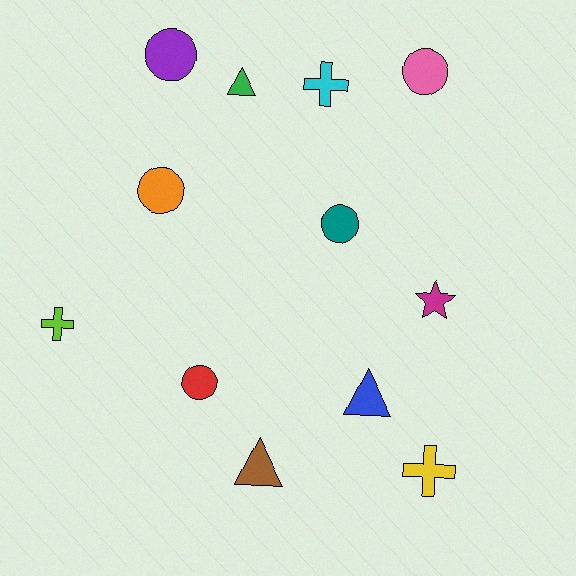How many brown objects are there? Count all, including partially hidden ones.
There is 1 brown object.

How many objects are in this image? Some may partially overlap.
There are 12 objects.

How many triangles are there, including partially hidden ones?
There are 3 triangles.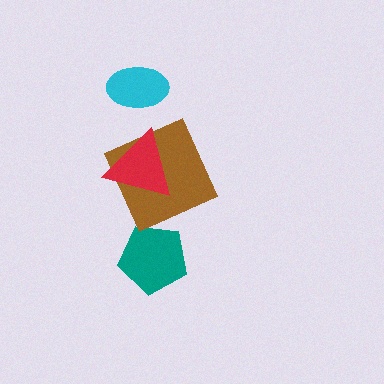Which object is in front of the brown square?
The red triangle is in front of the brown square.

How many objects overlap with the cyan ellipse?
0 objects overlap with the cyan ellipse.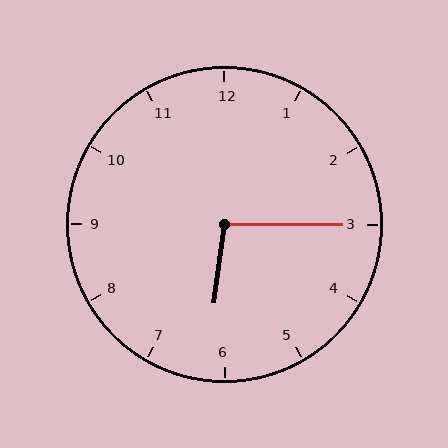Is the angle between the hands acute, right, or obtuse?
It is obtuse.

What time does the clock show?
6:15.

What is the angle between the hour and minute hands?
Approximately 98 degrees.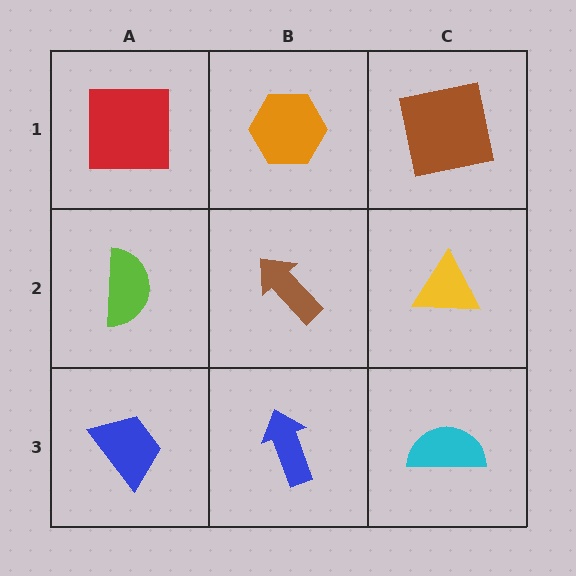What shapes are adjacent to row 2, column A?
A red square (row 1, column A), a blue trapezoid (row 3, column A), a brown arrow (row 2, column B).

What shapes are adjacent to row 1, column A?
A lime semicircle (row 2, column A), an orange hexagon (row 1, column B).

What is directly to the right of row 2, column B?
A yellow triangle.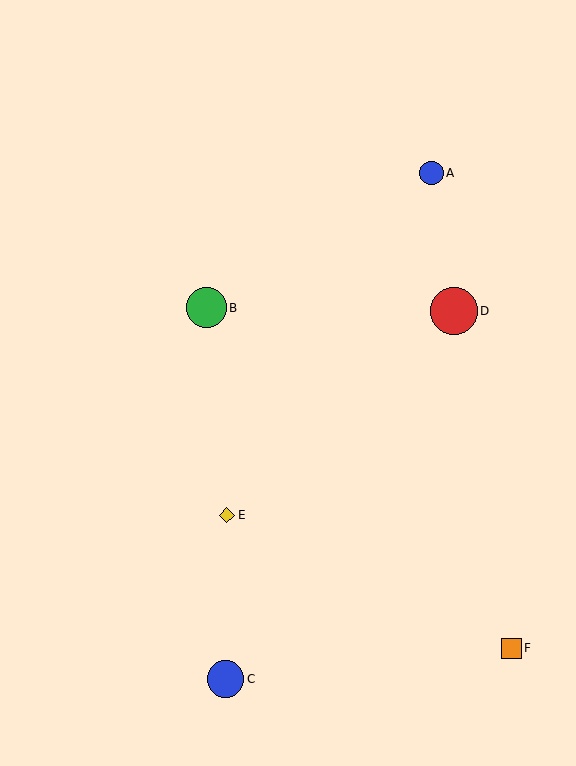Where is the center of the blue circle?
The center of the blue circle is at (225, 679).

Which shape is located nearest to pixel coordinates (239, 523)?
The yellow diamond (labeled E) at (227, 515) is nearest to that location.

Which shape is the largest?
The red circle (labeled D) is the largest.